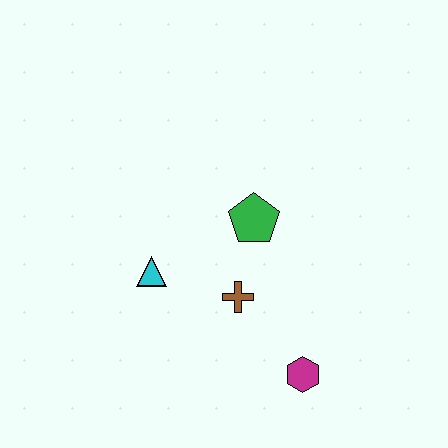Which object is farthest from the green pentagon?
The magenta hexagon is farthest from the green pentagon.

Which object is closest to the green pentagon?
The brown cross is closest to the green pentagon.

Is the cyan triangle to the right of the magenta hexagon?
No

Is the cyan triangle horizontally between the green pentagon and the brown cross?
No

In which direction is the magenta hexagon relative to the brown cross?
The magenta hexagon is below the brown cross.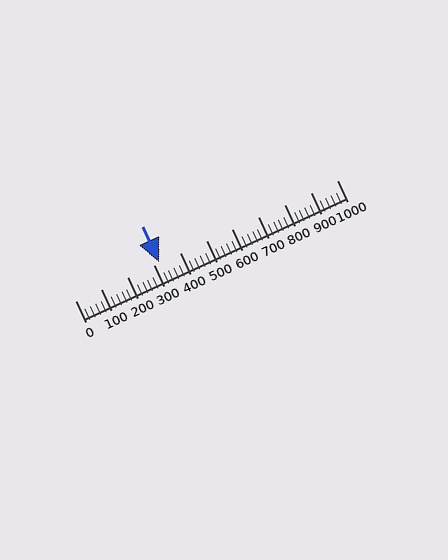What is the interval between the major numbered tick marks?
The major tick marks are spaced 100 units apart.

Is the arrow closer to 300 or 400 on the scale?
The arrow is closer to 300.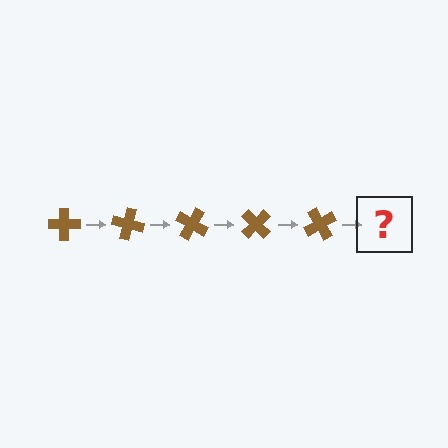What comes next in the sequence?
The next element should be a brown cross rotated 75 degrees.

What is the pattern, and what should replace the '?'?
The pattern is that the cross rotates 15 degrees each step. The '?' should be a brown cross rotated 75 degrees.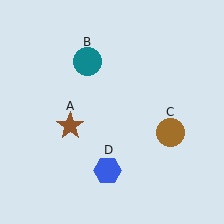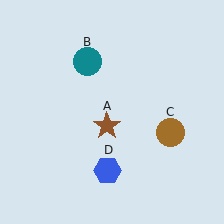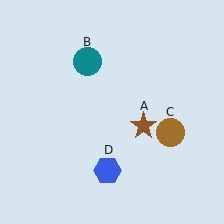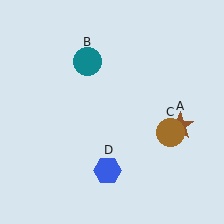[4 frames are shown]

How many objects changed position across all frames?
1 object changed position: brown star (object A).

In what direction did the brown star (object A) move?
The brown star (object A) moved right.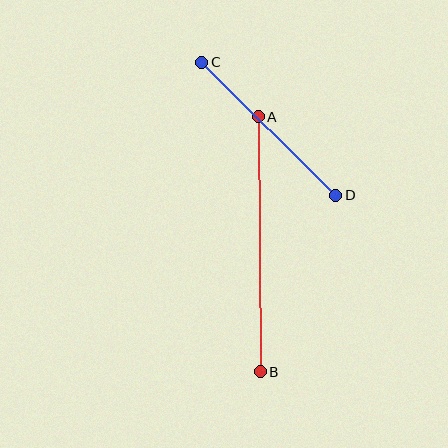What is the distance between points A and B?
The distance is approximately 255 pixels.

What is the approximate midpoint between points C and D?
The midpoint is at approximately (269, 129) pixels.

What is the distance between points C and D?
The distance is approximately 189 pixels.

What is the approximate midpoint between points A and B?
The midpoint is at approximately (259, 244) pixels.